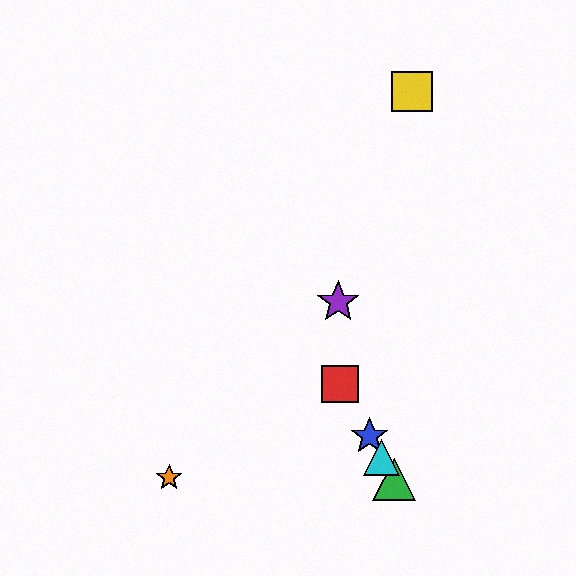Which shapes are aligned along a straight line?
The red square, the blue star, the green triangle, the cyan triangle are aligned along a straight line.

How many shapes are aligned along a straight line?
4 shapes (the red square, the blue star, the green triangle, the cyan triangle) are aligned along a straight line.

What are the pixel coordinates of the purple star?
The purple star is at (338, 302).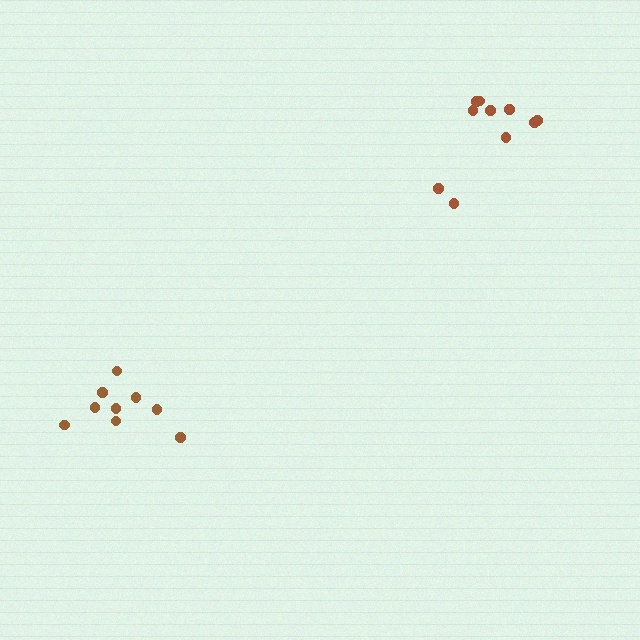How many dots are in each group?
Group 1: 10 dots, Group 2: 9 dots (19 total).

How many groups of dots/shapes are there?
There are 2 groups.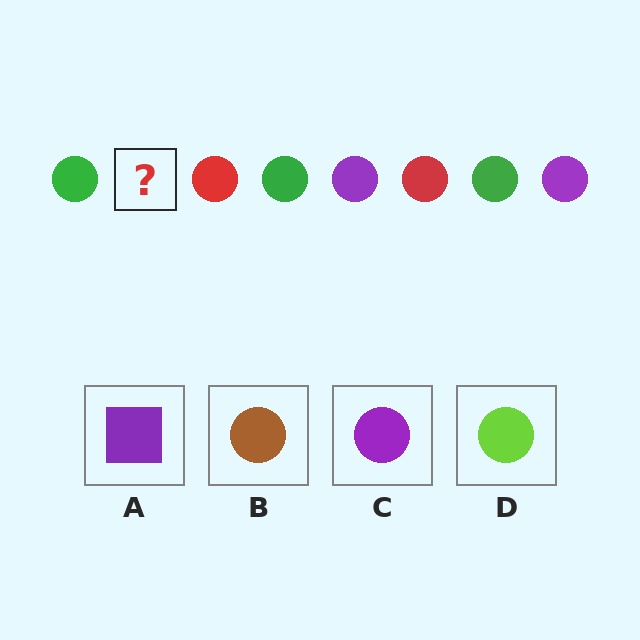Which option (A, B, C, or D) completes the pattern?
C.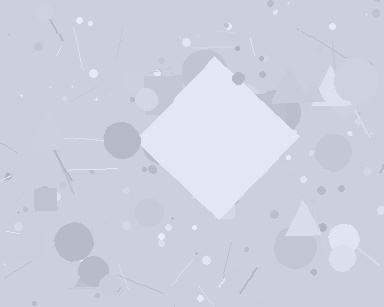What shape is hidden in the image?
A diamond is hidden in the image.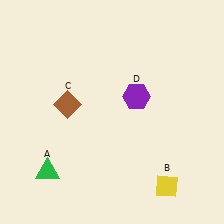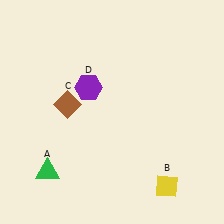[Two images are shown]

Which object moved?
The purple hexagon (D) moved left.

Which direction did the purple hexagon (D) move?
The purple hexagon (D) moved left.